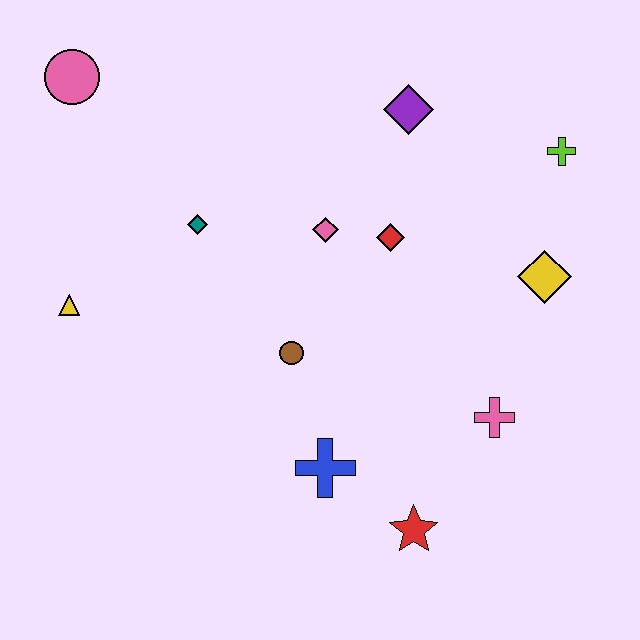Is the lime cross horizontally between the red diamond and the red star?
No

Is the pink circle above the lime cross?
Yes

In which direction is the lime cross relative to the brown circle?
The lime cross is to the right of the brown circle.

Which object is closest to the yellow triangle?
The teal diamond is closest to the yellow triangle.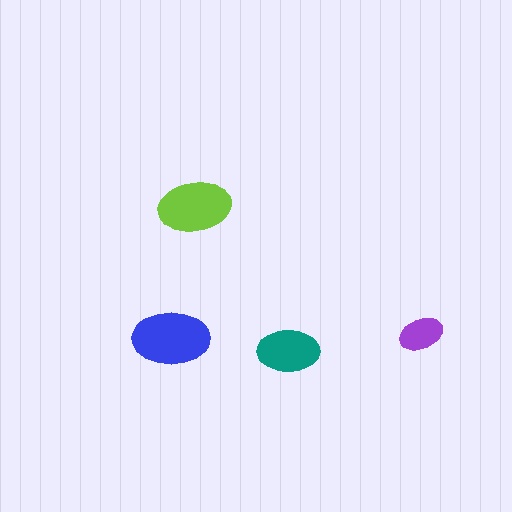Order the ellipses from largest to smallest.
the blue one, the lime one, the teal one, the purple one.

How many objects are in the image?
There are 4 objects in the image.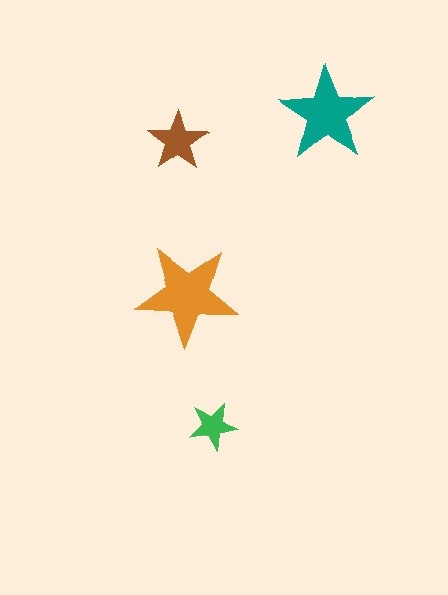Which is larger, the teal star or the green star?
The teal one.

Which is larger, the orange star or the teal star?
The orange one.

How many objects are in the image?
There are 4 objects in the image.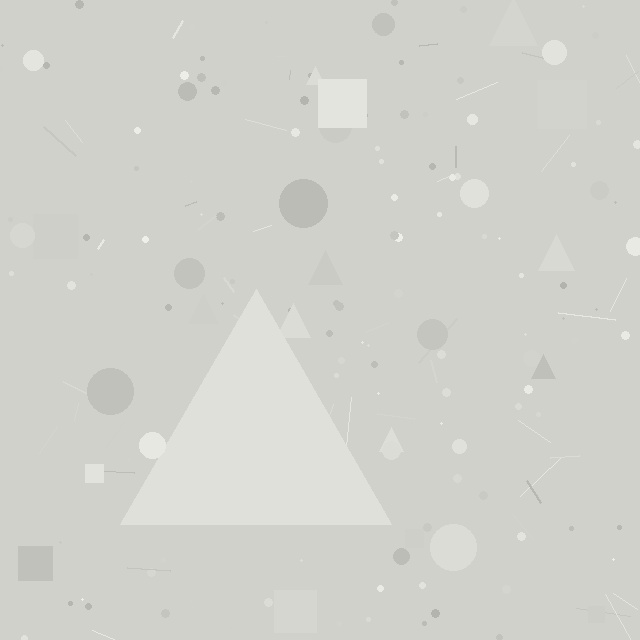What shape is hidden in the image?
A triangle is hidden in the image.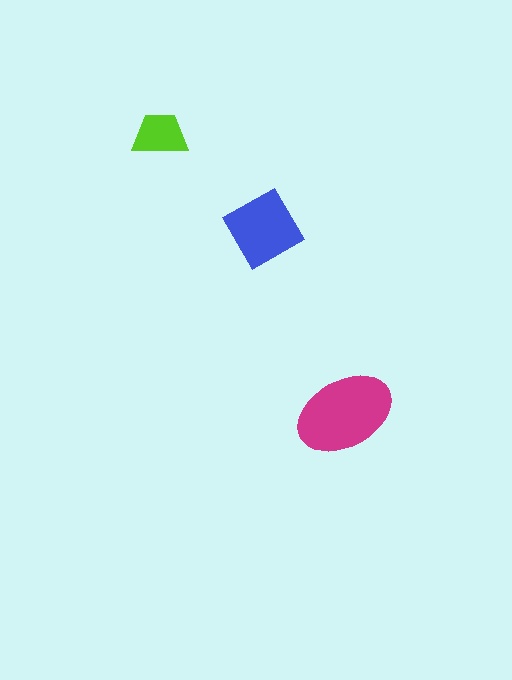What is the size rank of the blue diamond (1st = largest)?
2nd.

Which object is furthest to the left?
The lime trapezoid is leftmost.